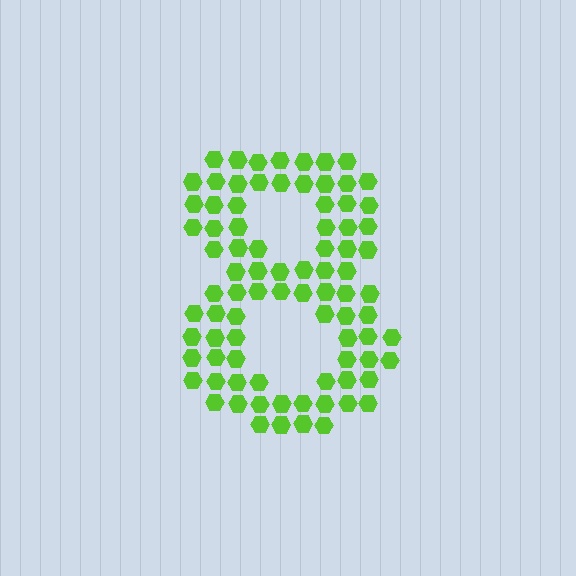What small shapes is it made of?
It is made of small hexagons.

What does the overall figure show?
The overall figure shows the digit 8.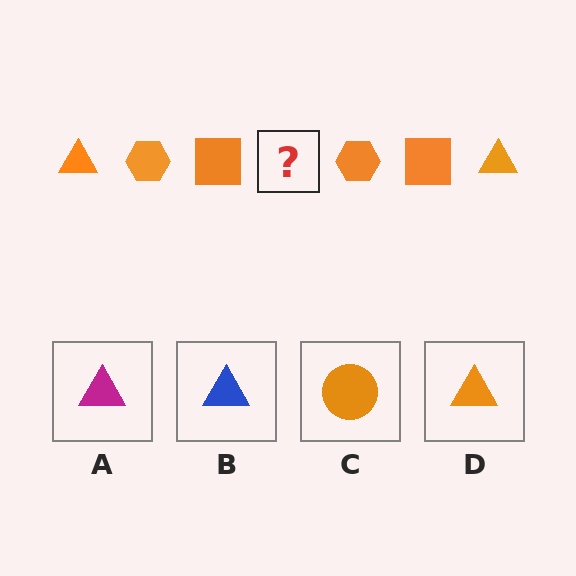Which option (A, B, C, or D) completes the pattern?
D.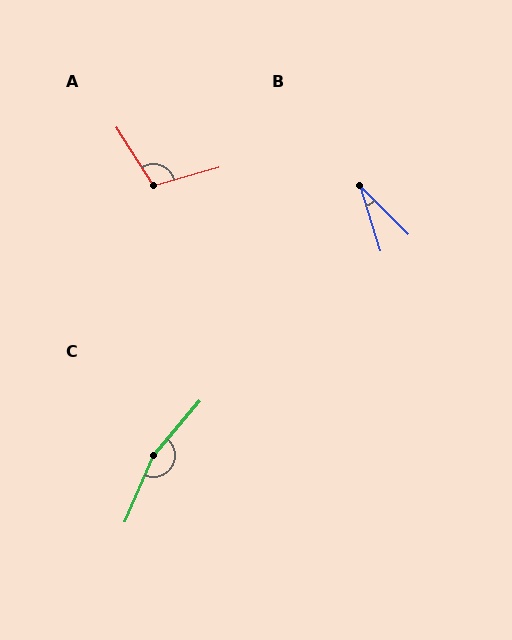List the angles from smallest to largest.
B (28°), A (106°), C (162°).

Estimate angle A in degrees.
Approximately 106 degrees.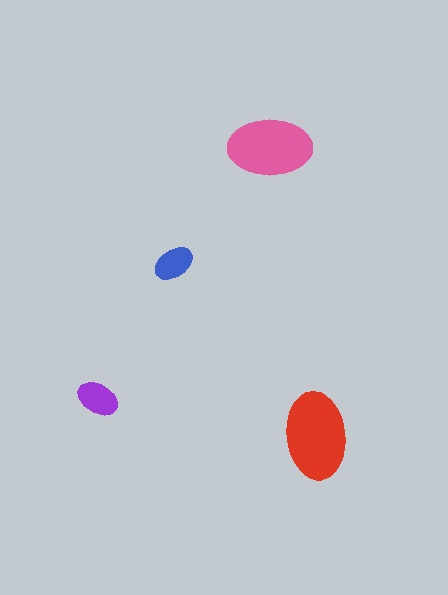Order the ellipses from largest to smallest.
the red one, the pink one, the purple one, the blue one.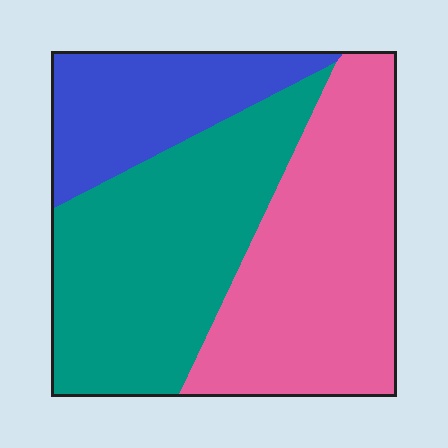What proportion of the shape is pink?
Pink takes up about two fifths (2/5) of the shape.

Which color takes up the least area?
Blue, at roughly 20%.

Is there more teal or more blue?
Teal.